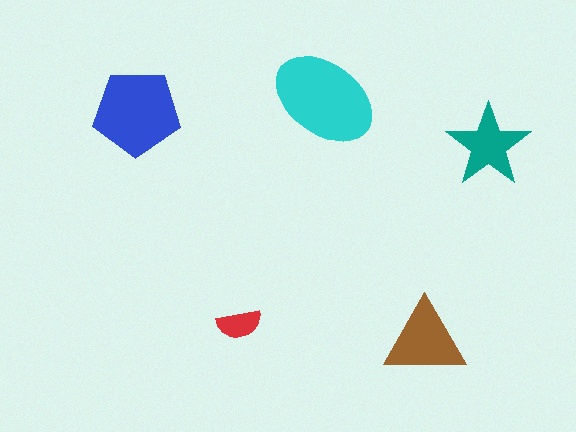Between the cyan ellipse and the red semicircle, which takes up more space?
The cyan ellipse.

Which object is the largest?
The cyan ellipse.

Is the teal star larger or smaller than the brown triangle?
Smaller.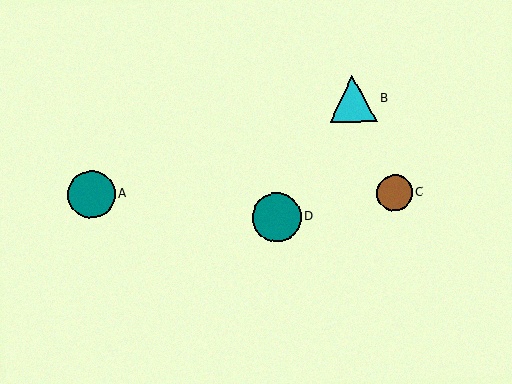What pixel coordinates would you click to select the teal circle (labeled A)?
Click at (92, 194) to select the teal circle A.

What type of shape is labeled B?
Shape B is a cyan triangle.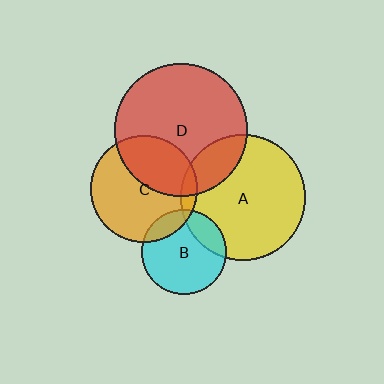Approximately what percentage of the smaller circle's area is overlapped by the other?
Approximately 10%.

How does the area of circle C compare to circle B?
Approximately 1.6 times.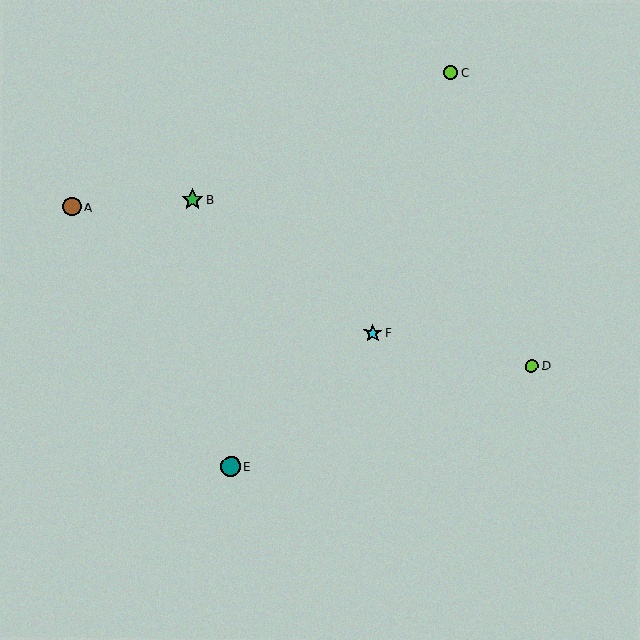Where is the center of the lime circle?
The center of the lime circle is at (450, 72).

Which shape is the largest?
The green star (labeled B) is the largest.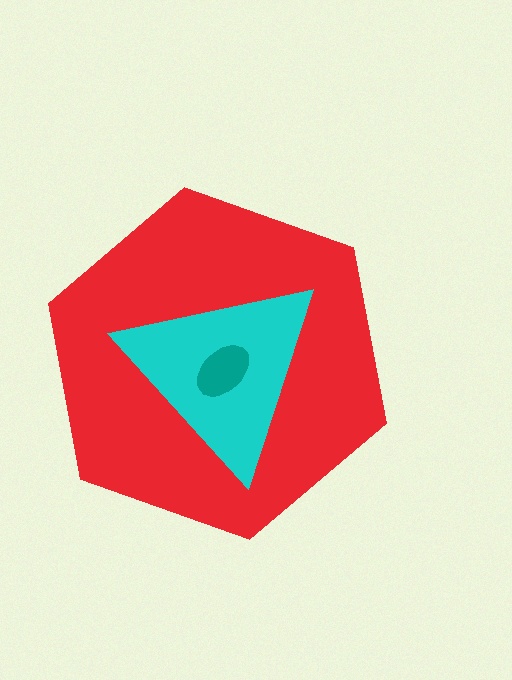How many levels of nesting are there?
3.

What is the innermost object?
The teal ellipse.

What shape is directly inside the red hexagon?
The cyan triangle.